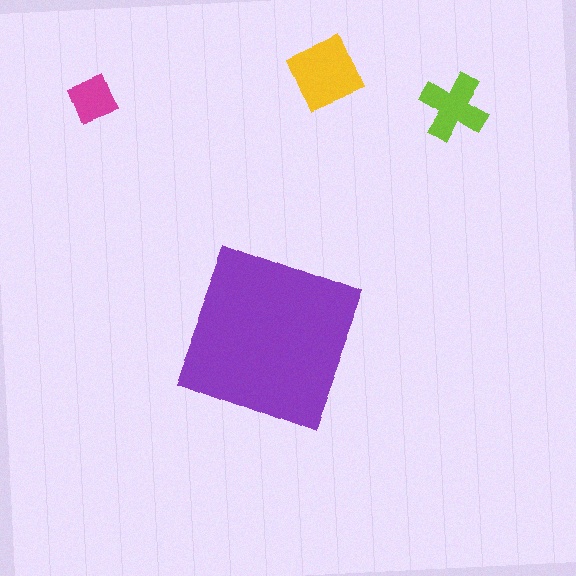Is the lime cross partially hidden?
No, the lime cross is fully visible.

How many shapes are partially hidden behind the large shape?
0 shapes are partially hidden.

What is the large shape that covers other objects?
A purple diamond.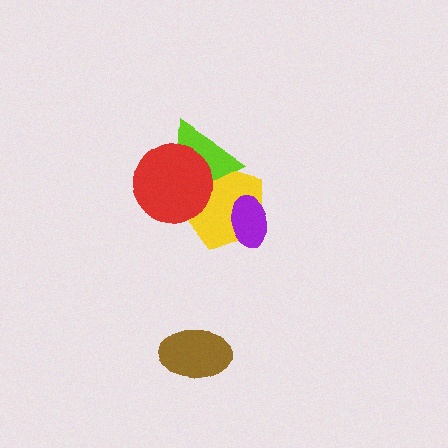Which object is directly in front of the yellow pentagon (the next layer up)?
The lime triangle is directly in front of the yellow pentagon.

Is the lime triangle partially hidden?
Yes, it is partially covered by another shape.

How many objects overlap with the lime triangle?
2 objects overlap with the lime triangle.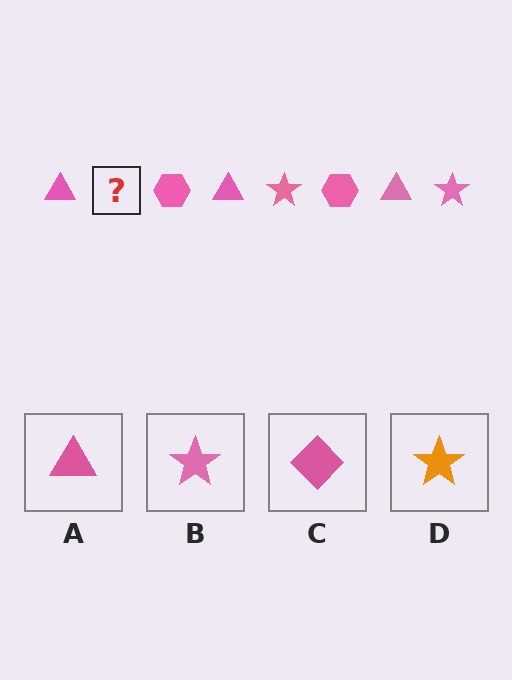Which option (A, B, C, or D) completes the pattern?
B.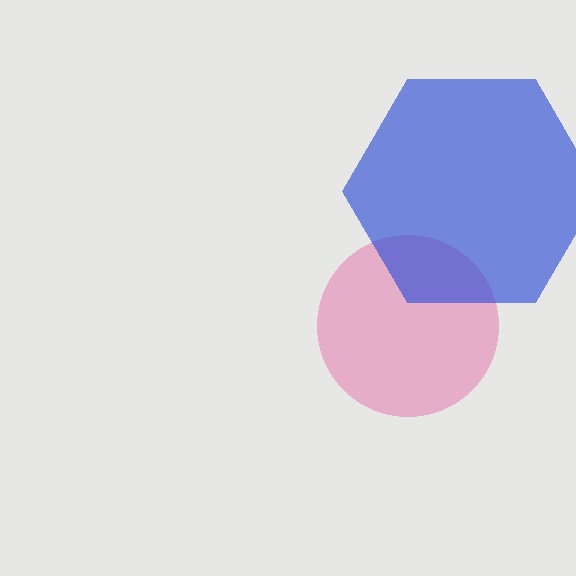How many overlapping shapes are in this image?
There are 2 overlapping shapes in the image.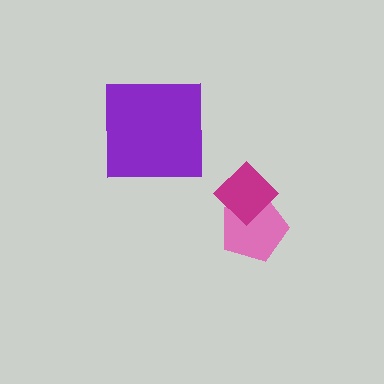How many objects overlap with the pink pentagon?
1 object overlaps with the pink pentagon.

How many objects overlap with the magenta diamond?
1 object overlaps with the magenta diamond.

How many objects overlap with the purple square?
0 objects overlap with the purple square.